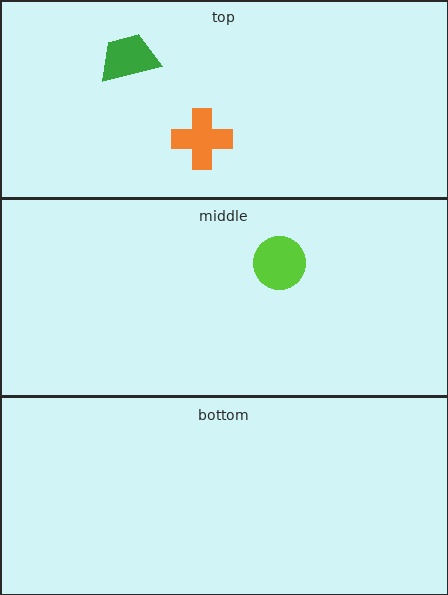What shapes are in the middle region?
The lime circle.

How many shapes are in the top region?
2.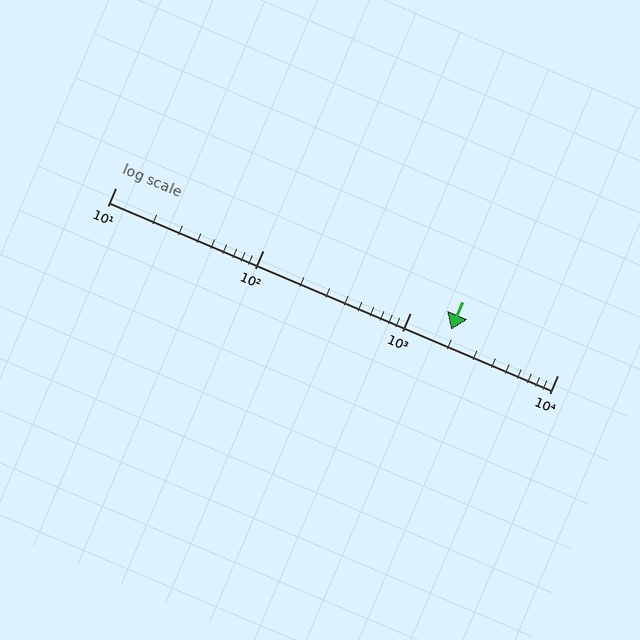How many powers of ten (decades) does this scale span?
The scale spans 3 decades, from 10 to 10000.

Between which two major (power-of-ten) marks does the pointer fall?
The pointer is between 1000 and 10000.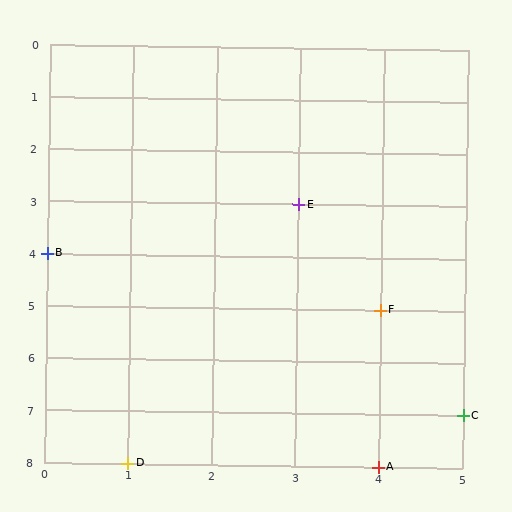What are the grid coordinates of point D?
Point D is at grid coordinates (1, 8).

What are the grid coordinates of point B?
Point B is at grid coordinates (0, 4).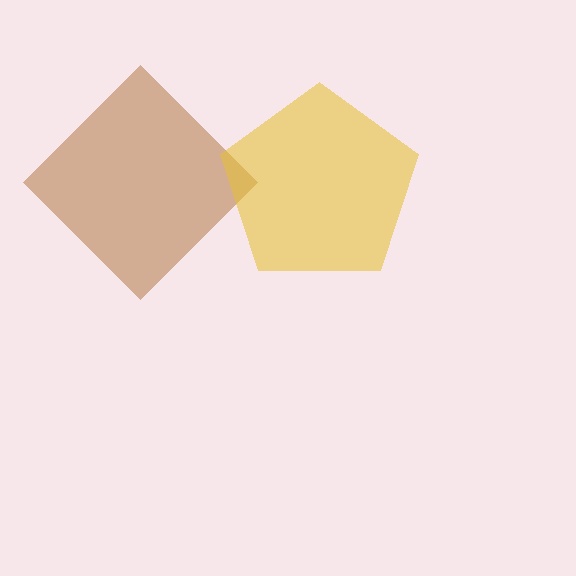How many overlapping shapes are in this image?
There are 2 overlapping shapes in the image.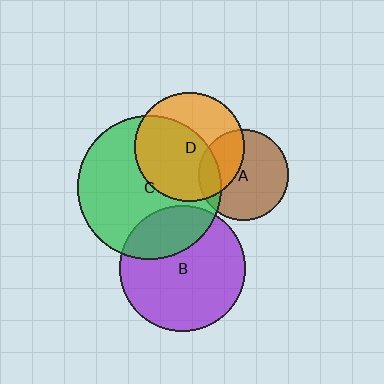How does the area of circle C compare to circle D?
Approximately 1.7 times.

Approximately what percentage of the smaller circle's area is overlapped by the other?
Approximately 25%.